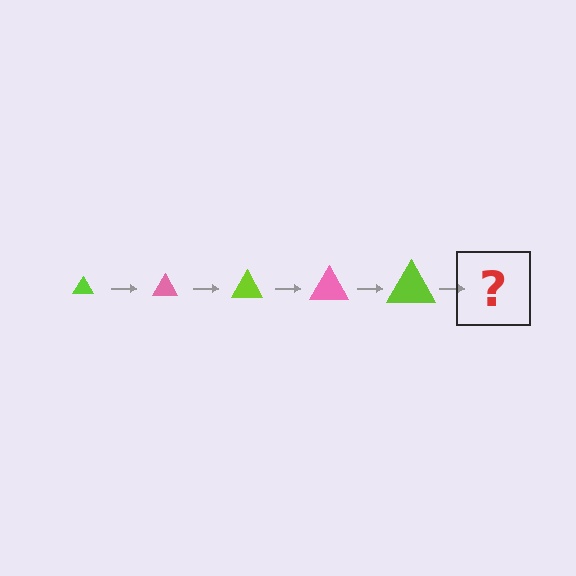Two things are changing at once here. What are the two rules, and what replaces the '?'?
The two rules are that the triangle grows larger each step and the color cycles through lime and pink. The '?' should be a pink triangle, larger than the previous one.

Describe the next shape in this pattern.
It should be a pink triangle, larger than the previous one.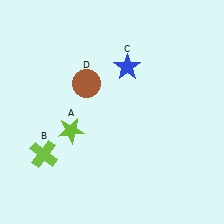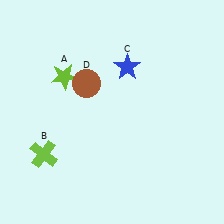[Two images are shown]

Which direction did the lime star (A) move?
The lime star (A) moved up.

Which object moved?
The lime star (A) moved up.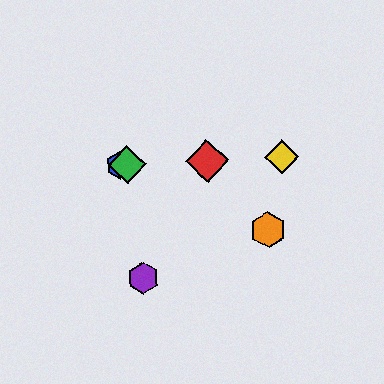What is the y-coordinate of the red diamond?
The red diamond is at y≈161.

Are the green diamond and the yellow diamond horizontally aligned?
Yes, both are at y≈165.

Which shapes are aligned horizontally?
The red diamond, the blue hexagon, the green diamond, the yellow diamond are aligned horizontally.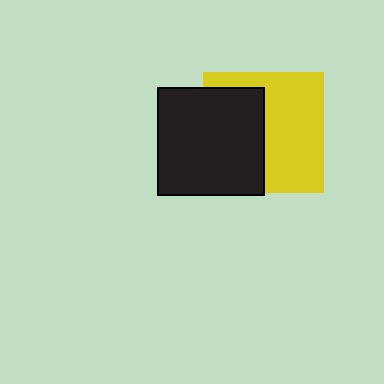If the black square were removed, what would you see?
You would see the complete yellow square.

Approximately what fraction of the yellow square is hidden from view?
Roughly 45% of the yellow square is hidden behind the black square.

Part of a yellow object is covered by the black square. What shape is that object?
It is a square.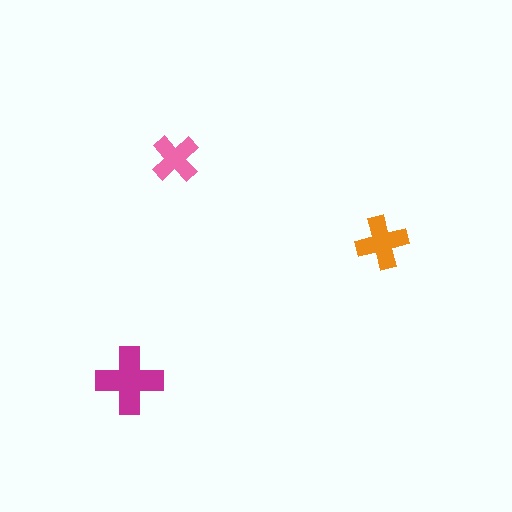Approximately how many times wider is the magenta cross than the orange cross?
About 1.5 times wider.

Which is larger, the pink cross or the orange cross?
The orange one.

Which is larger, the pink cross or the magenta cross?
The magenta one.